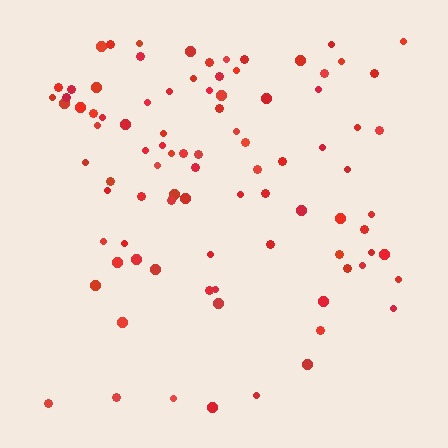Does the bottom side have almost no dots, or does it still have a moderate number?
Still a moderate number, just noticeably fewer than the top.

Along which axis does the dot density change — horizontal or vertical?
Vertical.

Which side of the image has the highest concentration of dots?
The top.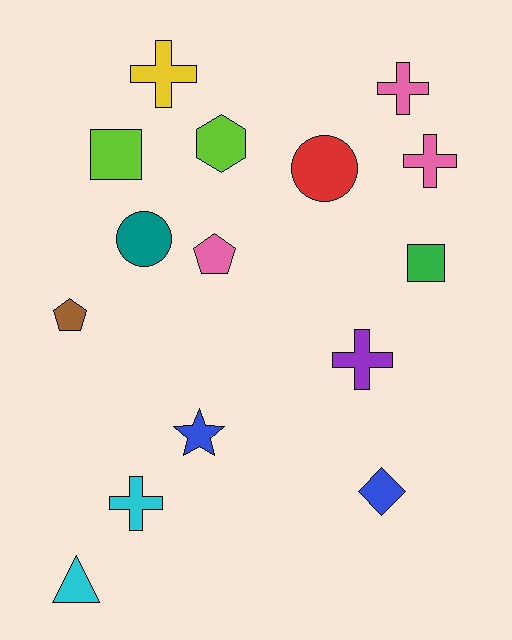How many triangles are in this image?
There is 1 triangle.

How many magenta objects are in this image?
There are no magenta objects.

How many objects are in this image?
There are 15 objects.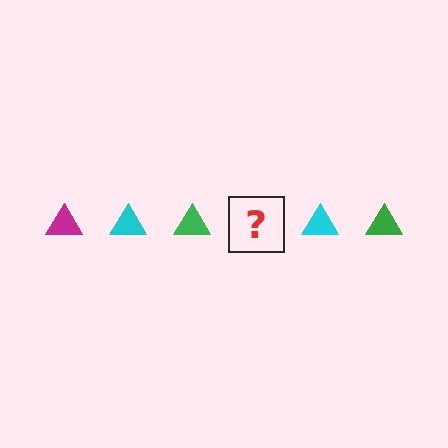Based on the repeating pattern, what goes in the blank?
The blank should be a magenta triangle.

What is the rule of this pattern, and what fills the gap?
The rule is that the pattern cycles through magenta, cyan, green triangles. The gap should be filled with a magenta triangle.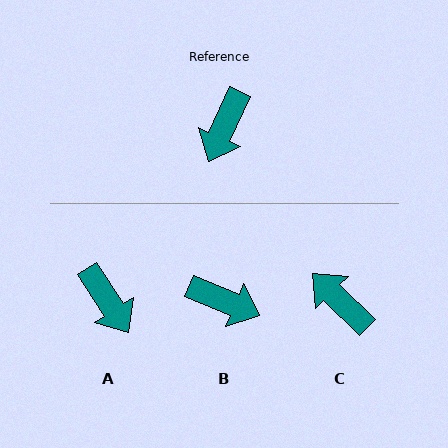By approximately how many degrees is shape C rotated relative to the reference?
Approximately 111 degrees clockwise.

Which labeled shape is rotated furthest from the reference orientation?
C, about 111 degrees away.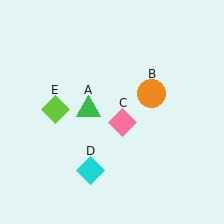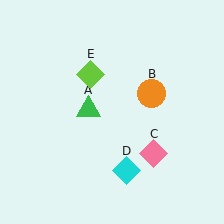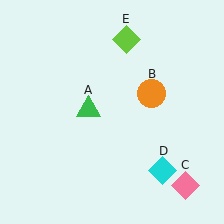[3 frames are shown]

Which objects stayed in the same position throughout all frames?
Green triangle (object A) and orange circle (object B) remained stationary.